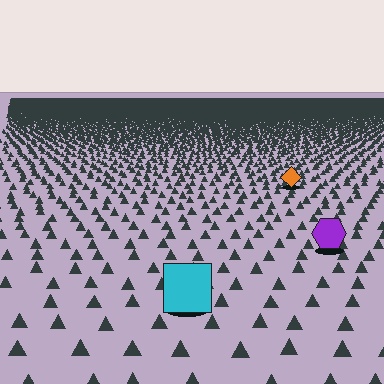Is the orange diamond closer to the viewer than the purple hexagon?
No. The purple hexagon is closer — you can tell from the texture gradient: the ground texture is coarser near it.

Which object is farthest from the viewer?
The orange diamond is farthest from the viewer. It appears smaller and the ground texture around it is denser.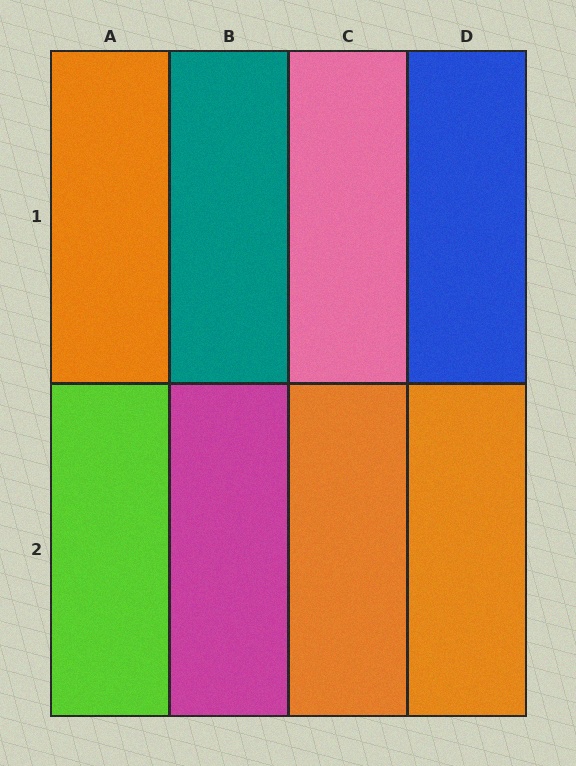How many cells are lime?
1 cell is lime.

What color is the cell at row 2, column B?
Magenta.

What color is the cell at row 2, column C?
Orange.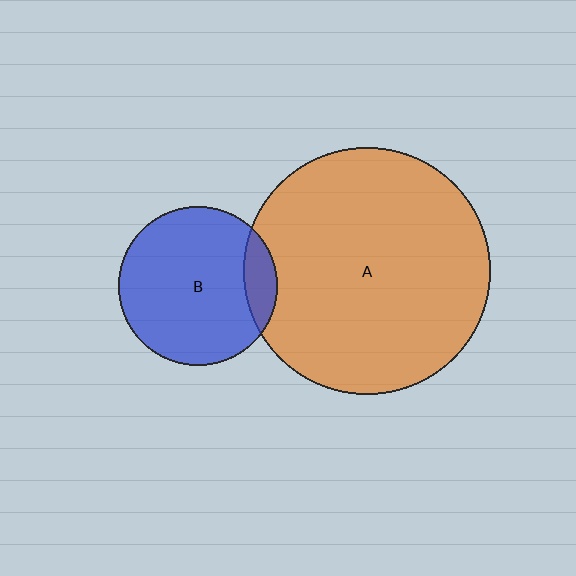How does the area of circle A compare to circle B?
Approximately 2.4 times.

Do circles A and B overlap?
Yes.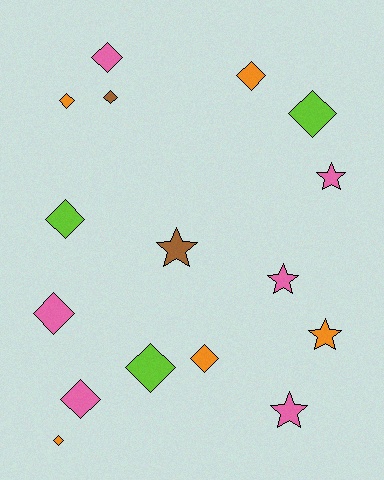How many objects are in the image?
There are 16 objects.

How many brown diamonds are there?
There is 1 brown diamond.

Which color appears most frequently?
Pink, with 6 objects.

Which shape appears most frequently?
Diamond, with 11 objects.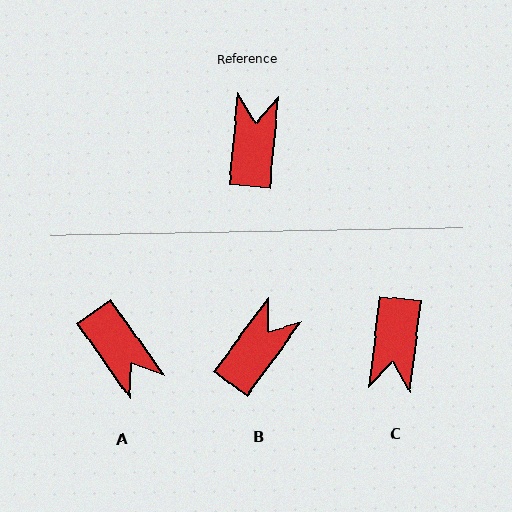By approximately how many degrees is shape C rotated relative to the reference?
Approximately 179 degrees counter-clockwise.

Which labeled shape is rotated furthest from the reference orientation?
C, about 179 degrees away.